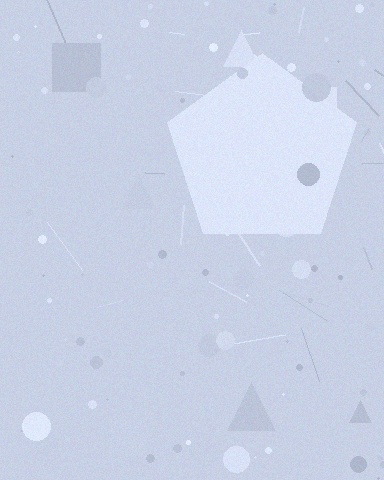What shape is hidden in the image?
A pentagon is hidden in the image.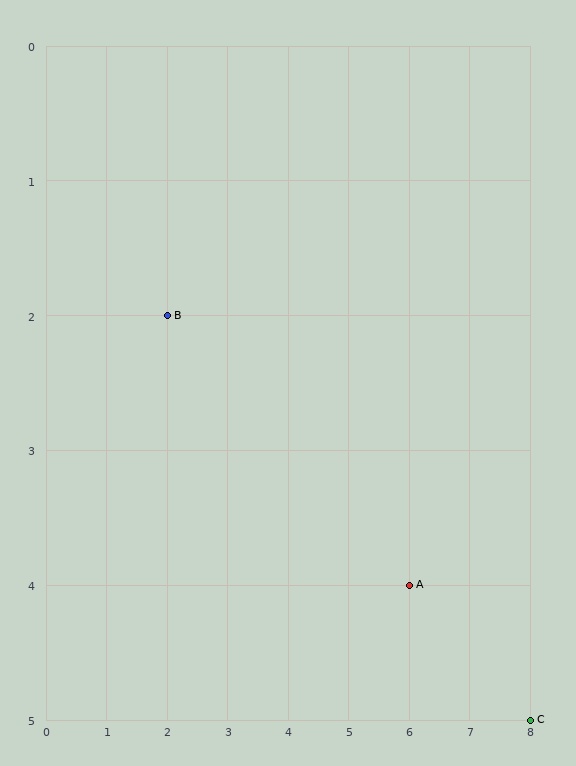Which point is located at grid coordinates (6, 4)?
Point A is at (6, 4).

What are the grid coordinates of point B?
Point B is at grid coordinates (2, 2).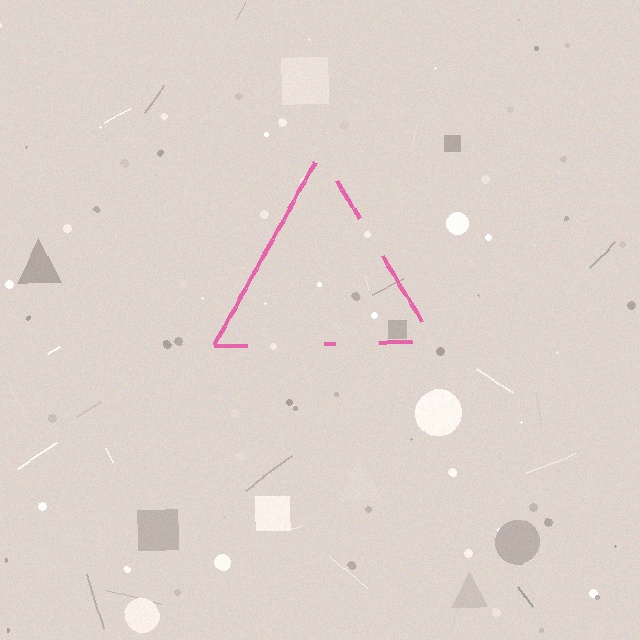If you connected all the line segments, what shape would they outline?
They would outline a triangle.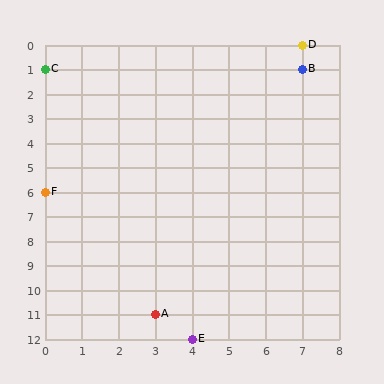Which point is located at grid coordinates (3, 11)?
Point A is at (3, 11).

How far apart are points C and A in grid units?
Points C and A are 3 columns and 10 rows apart (about 10.4 grid units diagonally).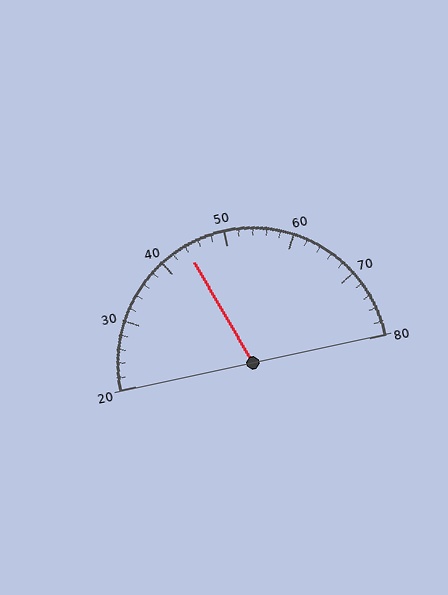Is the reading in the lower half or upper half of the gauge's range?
The reading is in the lower half of the range (20 to 80).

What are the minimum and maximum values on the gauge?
The gauge ranges from 20 to 80.